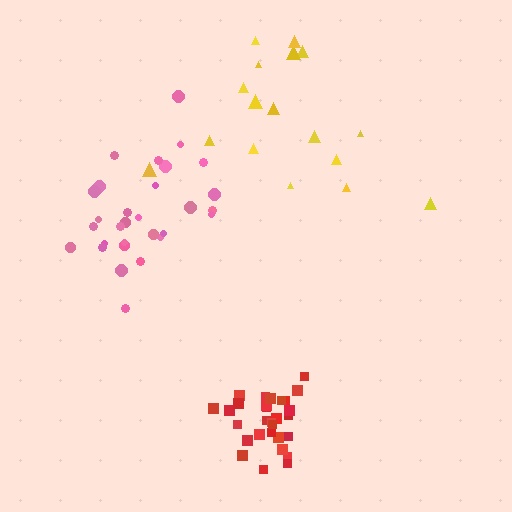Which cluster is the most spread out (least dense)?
Yellow.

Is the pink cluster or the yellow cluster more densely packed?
Pink.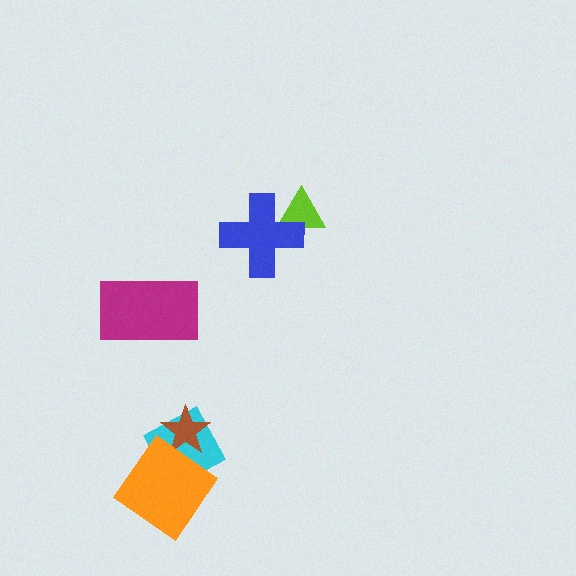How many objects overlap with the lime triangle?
1 object overlaps with the lime triangle.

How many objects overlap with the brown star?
1 object overlaps with the brown star.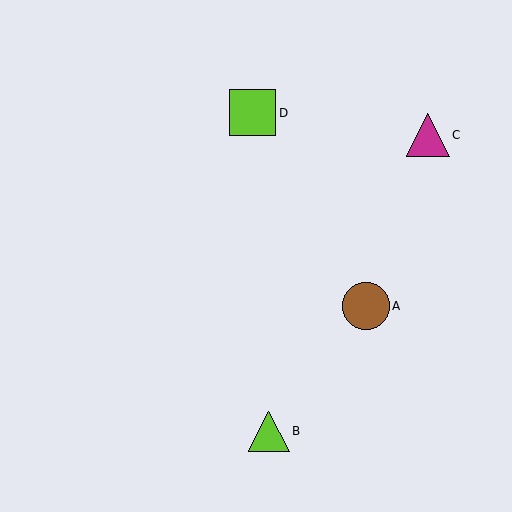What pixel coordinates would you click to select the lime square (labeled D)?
Click at (253, 113) to select the lime square D.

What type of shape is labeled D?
Shape D is a lime square.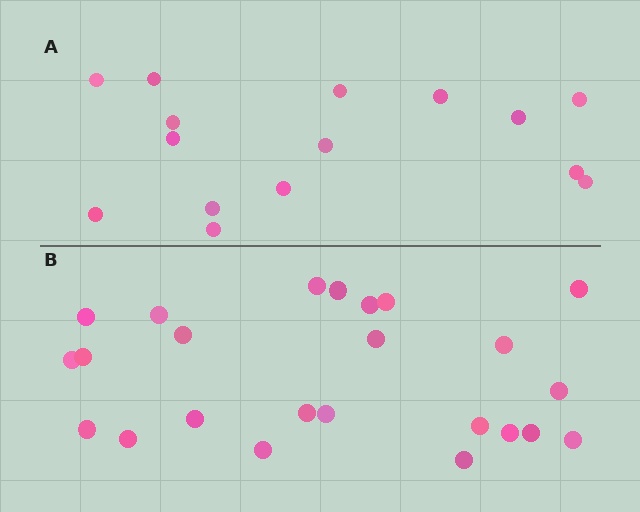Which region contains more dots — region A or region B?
Region B (the bottom region) has more dots.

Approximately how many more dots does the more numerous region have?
Region B has roughly 8 or so more dots than region A.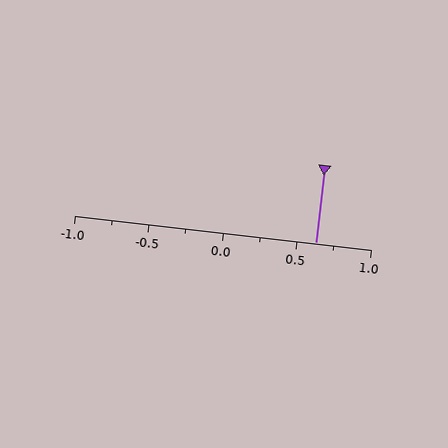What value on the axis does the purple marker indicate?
The marker indicates approximately 0.62.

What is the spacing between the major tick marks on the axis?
The major ticks are spaced 0.5 apart.